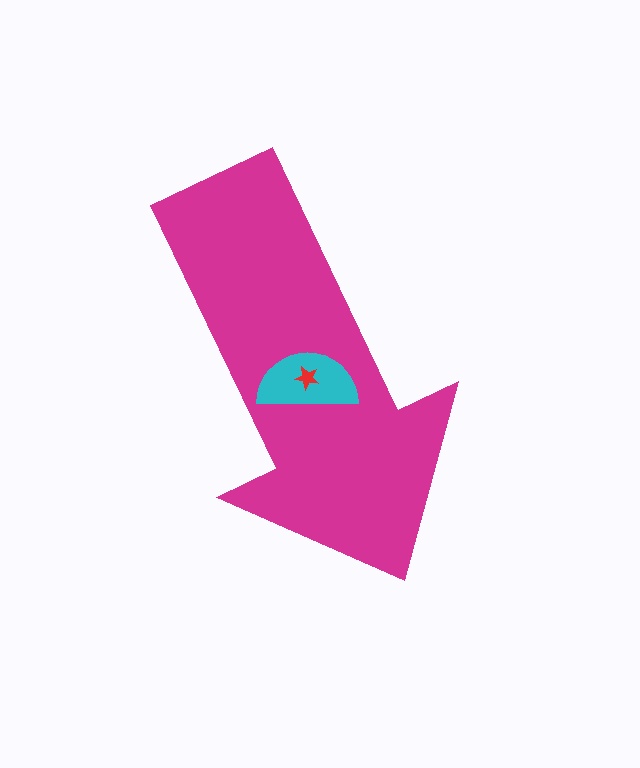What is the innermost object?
The red star.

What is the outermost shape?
The magenta arrow.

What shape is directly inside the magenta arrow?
The cyan semicircle.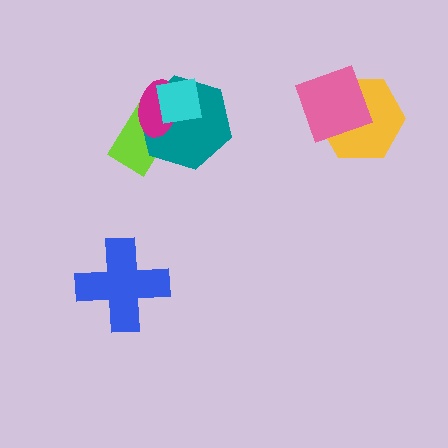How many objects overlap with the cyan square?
3 objects overlap with the cyan square.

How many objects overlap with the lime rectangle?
3 objects overlap with the lime rectangle.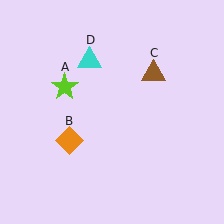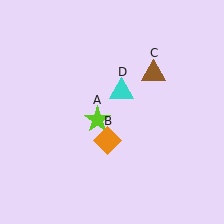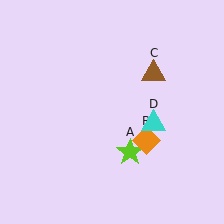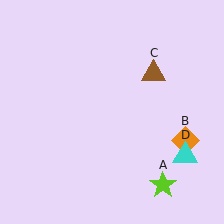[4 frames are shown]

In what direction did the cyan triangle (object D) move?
The cyan triangle (object D) moved down and to the right.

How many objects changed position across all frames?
3 objects changed position: lime star (object A), orange diamond (object B), cyan triangle (object D).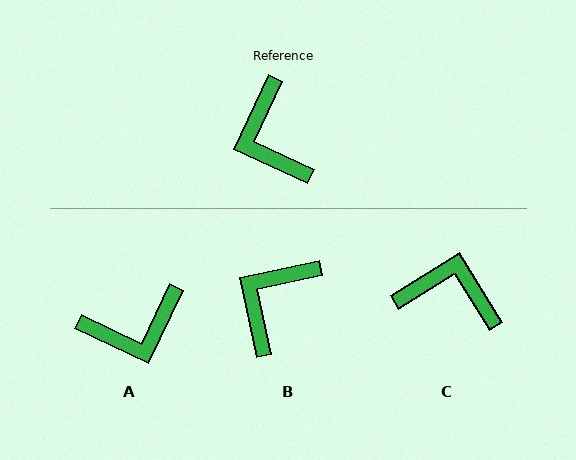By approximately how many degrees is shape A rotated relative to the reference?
Approximately 89 degrees counter-clockwise.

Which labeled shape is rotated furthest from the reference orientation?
C, about 124 degrees away.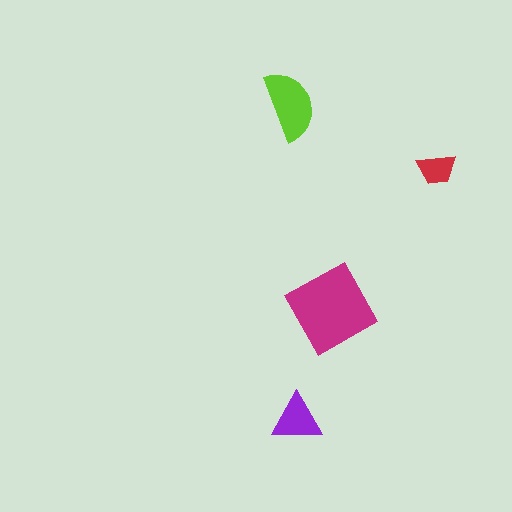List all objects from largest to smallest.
The magenta diamond, the lime semicircle, the purple triangle, the red trapezoid.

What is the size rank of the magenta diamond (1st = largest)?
1st.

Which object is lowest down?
The purple triangle is bottommost.